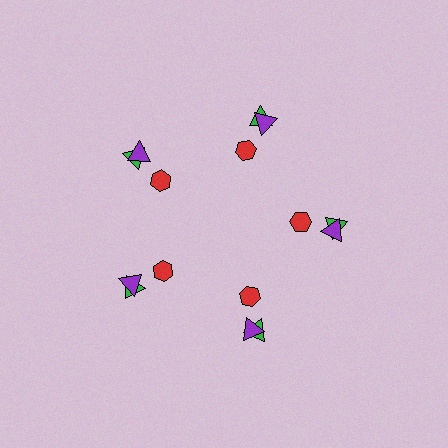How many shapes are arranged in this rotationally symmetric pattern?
There are 15 shapes, arranged in 5 groups of 3.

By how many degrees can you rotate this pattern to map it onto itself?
The pattern maps onto itself every 72 degrees of rotation.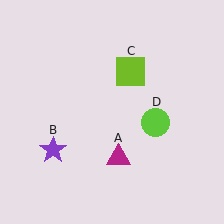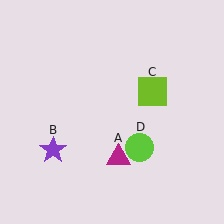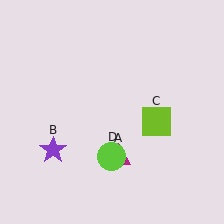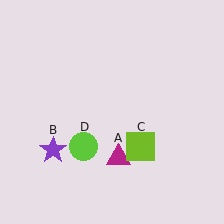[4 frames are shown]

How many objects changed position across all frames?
2 objects changed position: lime square (object C), lime circle (object D).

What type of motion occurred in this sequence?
The lime square (object C), lime circle (object D) rotated clockwise around the center of the scene.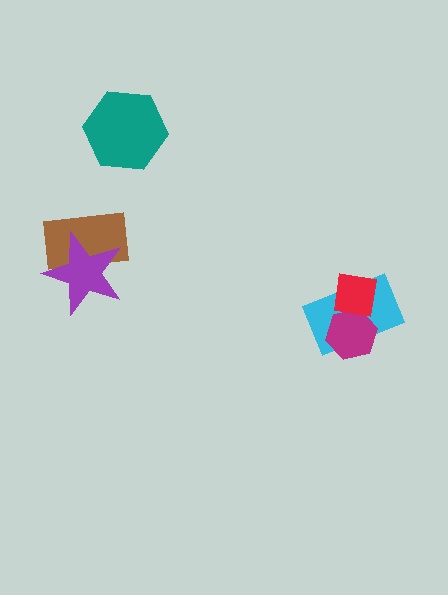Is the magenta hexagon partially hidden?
Yes, it is partially covered by another shape.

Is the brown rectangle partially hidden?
Yes, it is partially covered by another shape.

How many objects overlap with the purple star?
1 object overlaps with the purple star.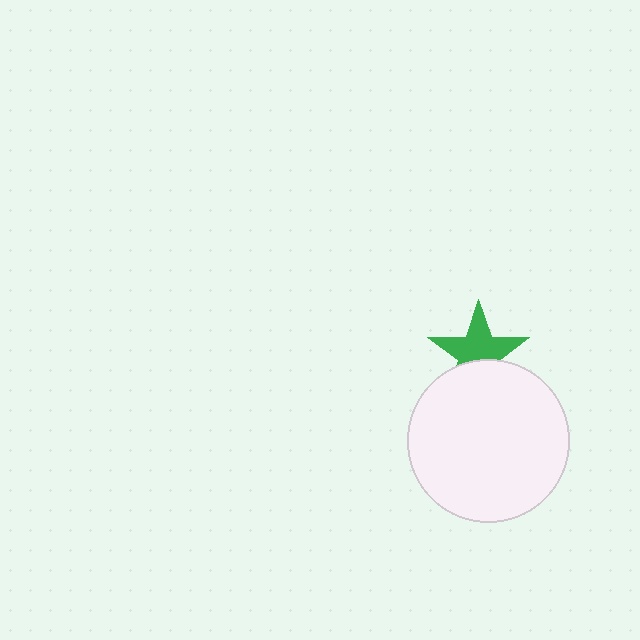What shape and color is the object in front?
The object in front is a white circle.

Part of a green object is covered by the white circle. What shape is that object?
It is a star.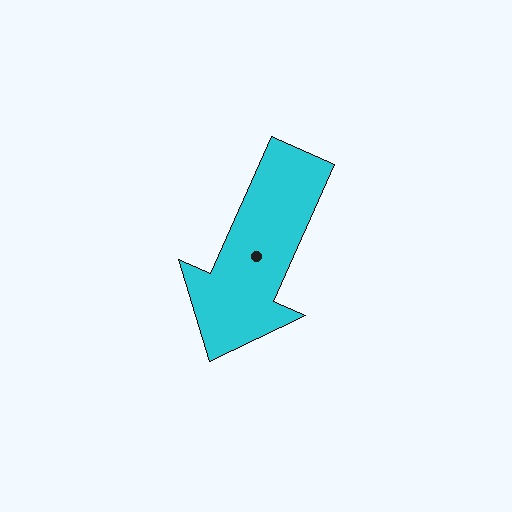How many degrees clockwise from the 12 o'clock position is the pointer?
Approximately 204 degrees.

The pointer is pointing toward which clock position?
Roughly 7 o'clock.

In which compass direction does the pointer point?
Southwest.